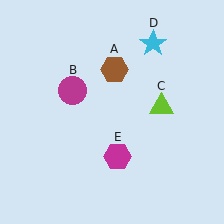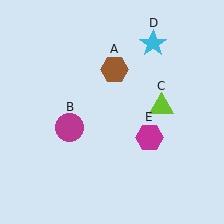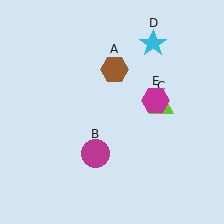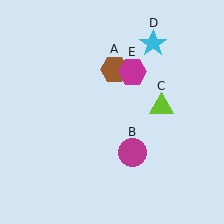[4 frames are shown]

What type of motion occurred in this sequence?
The magenta circle (object B), magenta hexagon (object E) rotated counterclockwise around the center of the scene.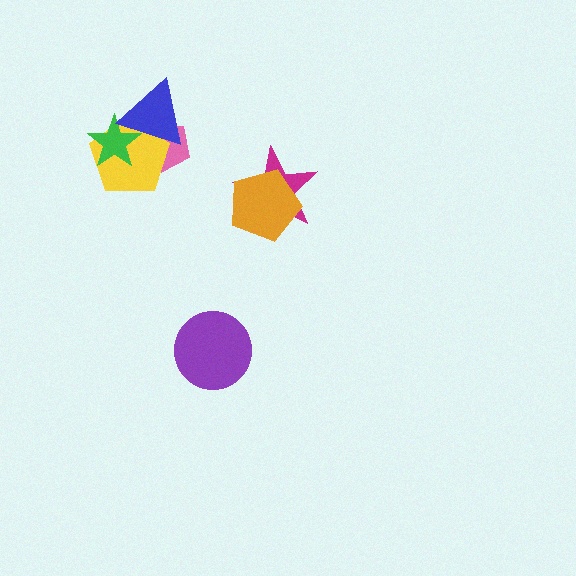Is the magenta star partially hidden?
Yes, it is partially covered by another shape.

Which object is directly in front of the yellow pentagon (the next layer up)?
The green star is directly in front of the yellow pentagon.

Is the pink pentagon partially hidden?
Yes, it is partially covered by another shape.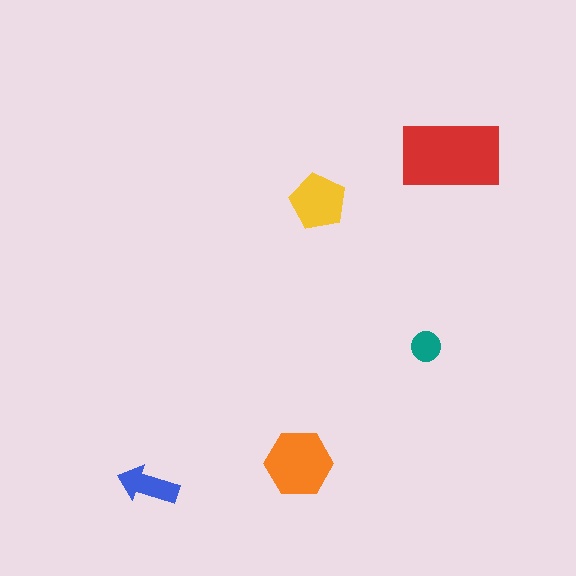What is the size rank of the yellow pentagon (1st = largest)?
3rd.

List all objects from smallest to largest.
The teal circle, the blue arrow, the yellow pentagon, the orange hexagon, the red rectangle.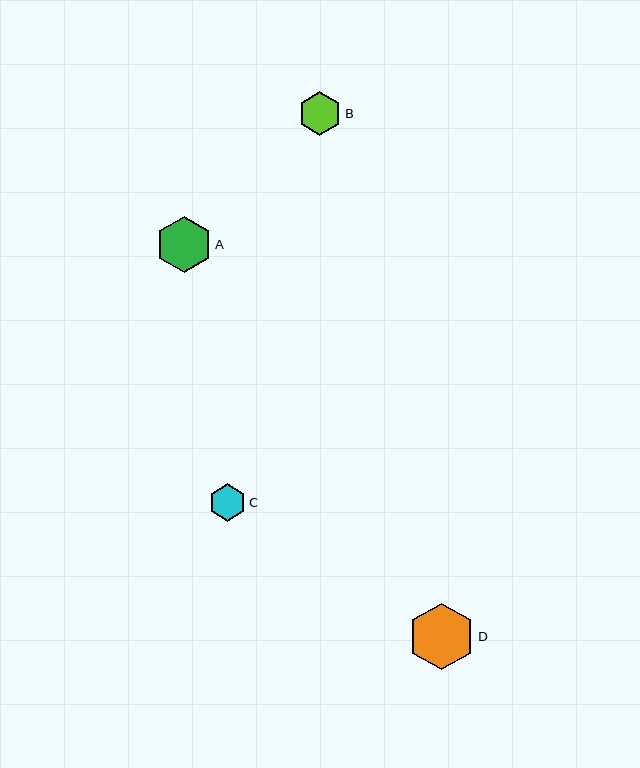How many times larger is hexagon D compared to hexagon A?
Hexagon D is approximately 1.2 times the size of hexagon A.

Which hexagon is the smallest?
Hexagon C is the smallest with a size of approximately 37 pixels.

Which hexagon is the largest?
Hexagon D is the largest with a size of approximately 67 pixels.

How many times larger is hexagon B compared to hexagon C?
Hexagon B is approximately 1.2 times the size of hexagon C.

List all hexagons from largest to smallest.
From largest to smallest: D, A, B, C.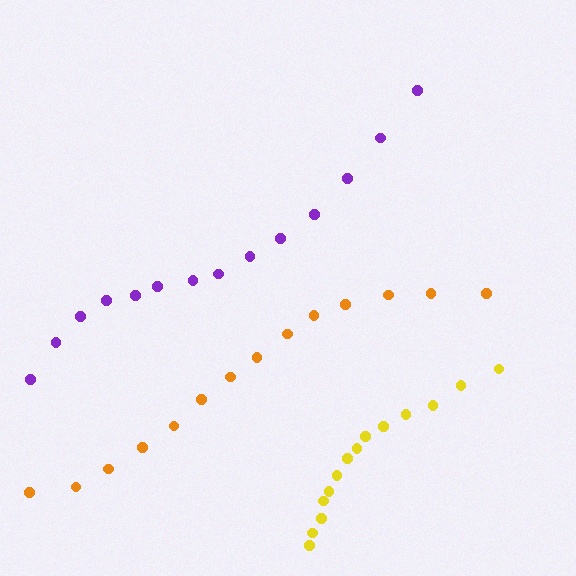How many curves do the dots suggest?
There are 3 distinct paths.